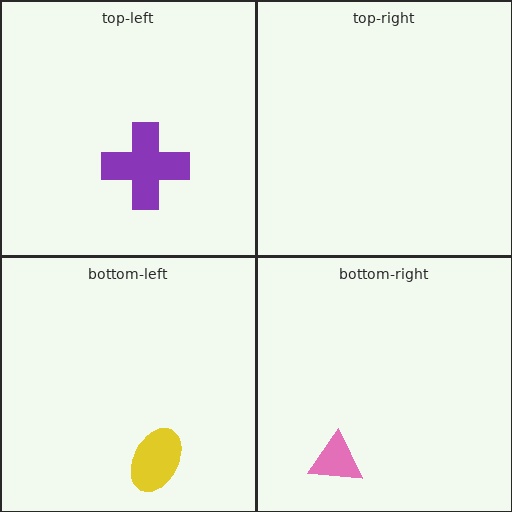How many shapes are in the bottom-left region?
1.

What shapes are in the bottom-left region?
The yellow ellipse.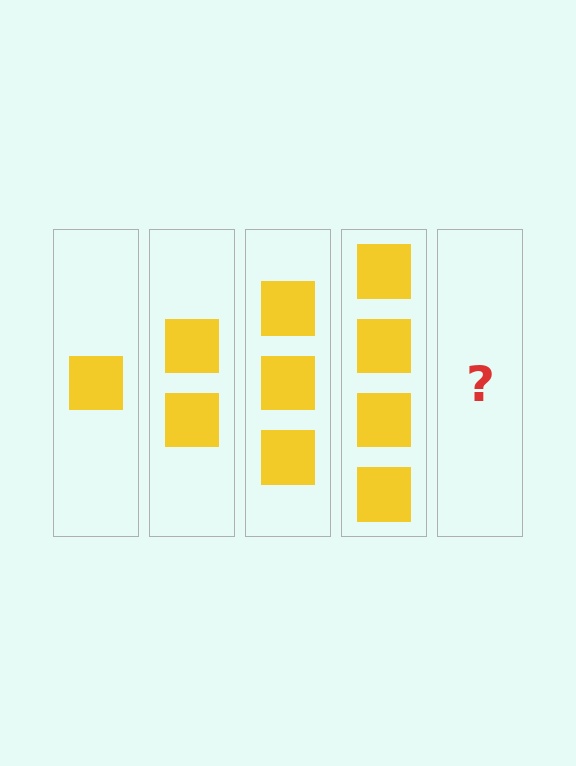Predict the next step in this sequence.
The next step is 5 squares.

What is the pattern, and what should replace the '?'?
The pattern is that each step adds one more square. The '?' should be 5 squares.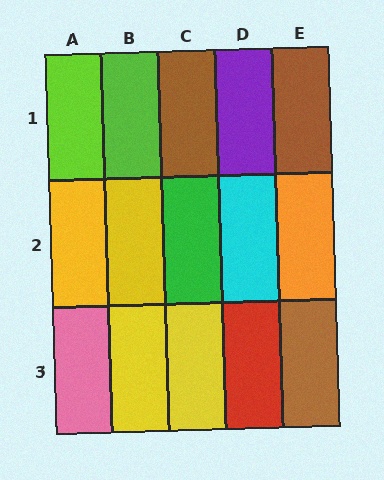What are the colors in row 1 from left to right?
Lime, lime, brown, purple, brown.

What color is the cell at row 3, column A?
Pink.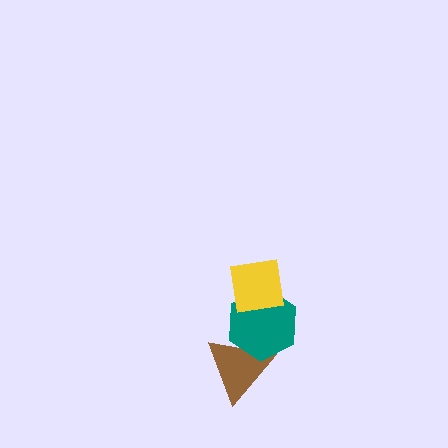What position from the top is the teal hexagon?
The teal hexagon is 2nd from the top.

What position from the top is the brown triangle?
The brown triangle is 3rd from the top.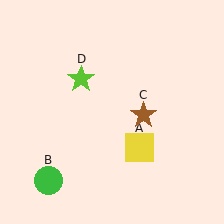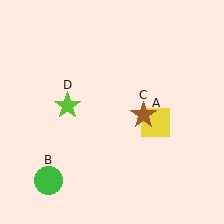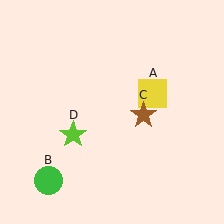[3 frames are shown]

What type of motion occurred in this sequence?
The yellow square (object A), lime star (object D) rotated counterclockwise around the center of the scene.